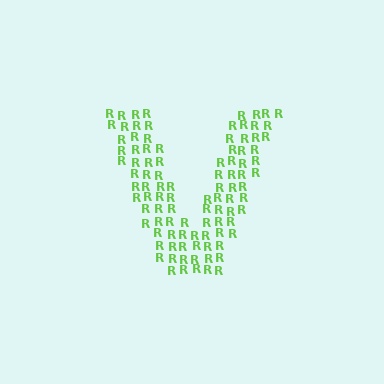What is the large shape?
The large shape is the letter V.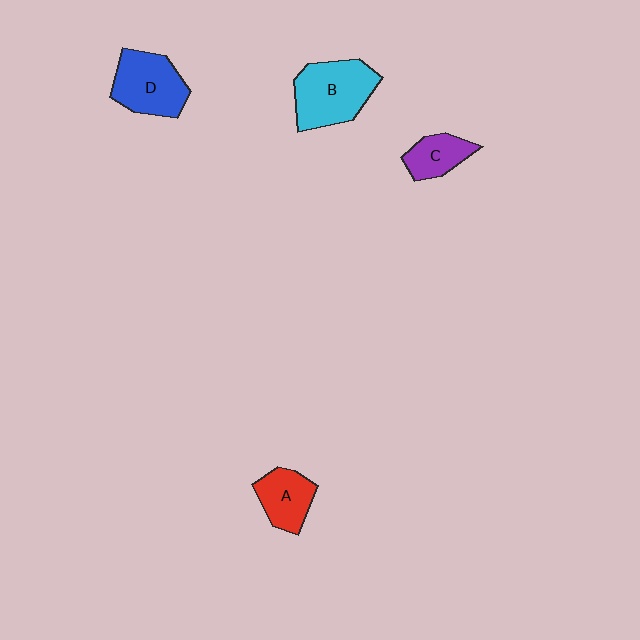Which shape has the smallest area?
Shape C (purple).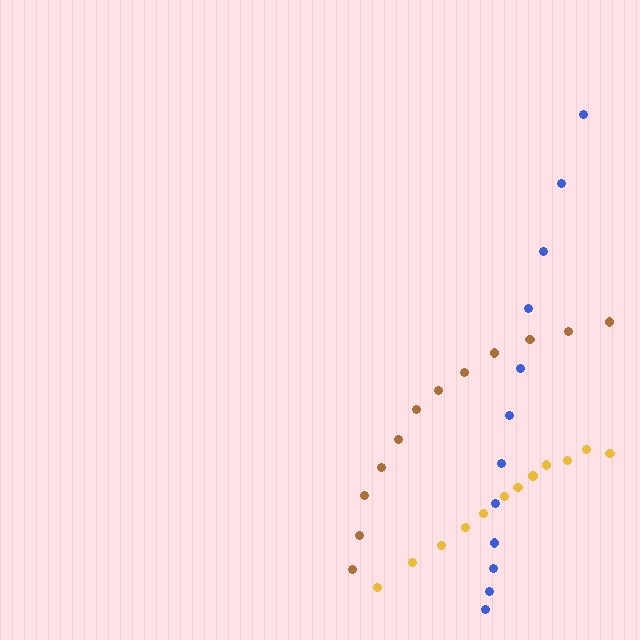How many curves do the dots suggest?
There are 3 distinct paths.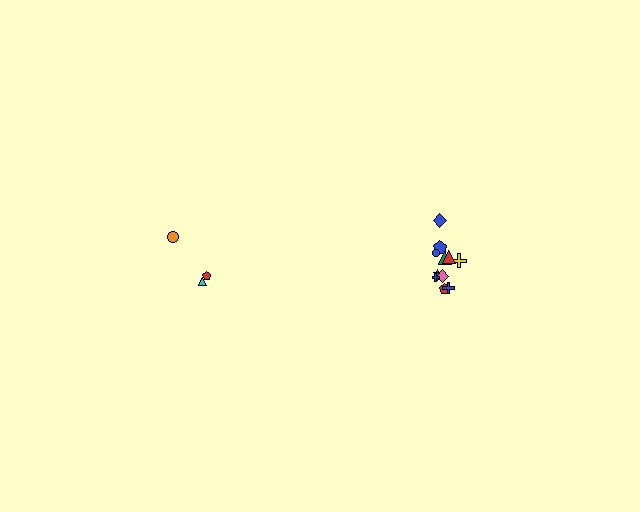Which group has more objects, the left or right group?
The right group.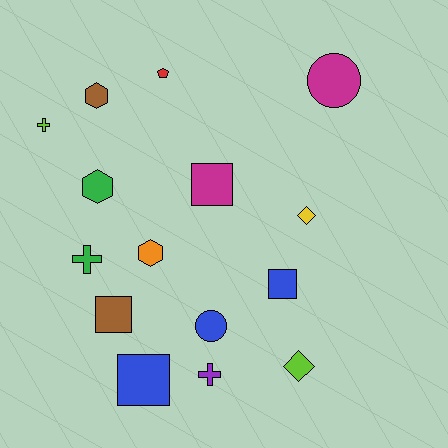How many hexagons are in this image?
There are 3 hexagons.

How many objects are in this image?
There are 15 objects.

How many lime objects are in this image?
There are 2 lime objects.